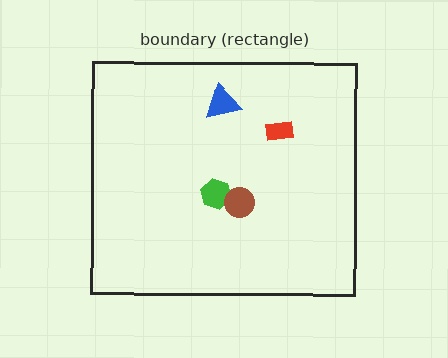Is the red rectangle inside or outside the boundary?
Inside.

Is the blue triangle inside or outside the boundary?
Inside.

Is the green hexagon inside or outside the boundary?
Inside.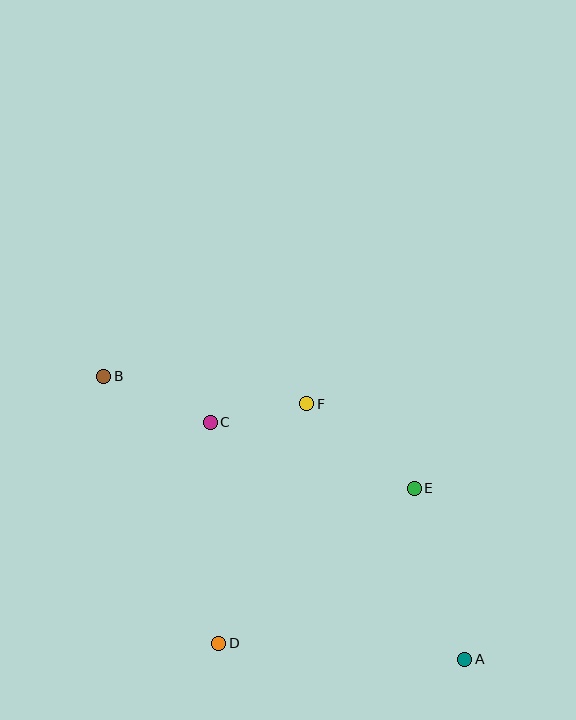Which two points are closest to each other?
Points C and F are closest to each other.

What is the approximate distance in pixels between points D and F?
The distance between D and F is approximately 256 pixels.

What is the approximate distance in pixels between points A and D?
The distance between A and D is approximately 247 pixels.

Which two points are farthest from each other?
Points A and B are farthest from each other.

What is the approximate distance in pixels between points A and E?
The distance between A and E is approximately 178 pixels.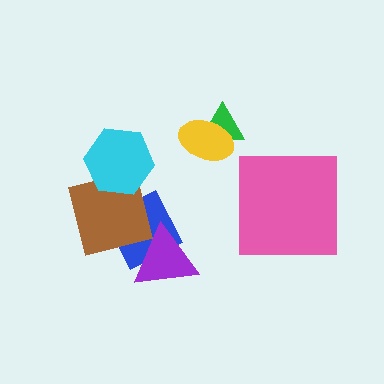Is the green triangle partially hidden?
Yes, it is partially covered by another shape.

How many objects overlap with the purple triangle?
1 object overlaps with the purple triangle.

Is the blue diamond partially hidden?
Yes, it is partially covered by another shape.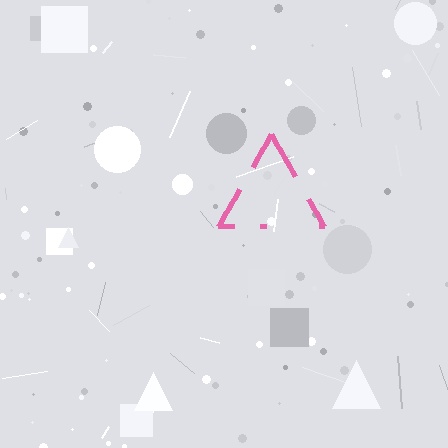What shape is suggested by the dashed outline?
The dashed outline suggests a triangle.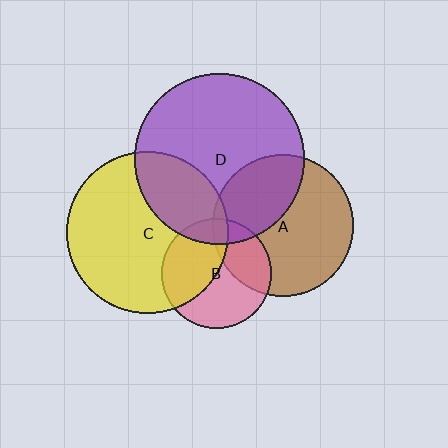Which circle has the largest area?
Circle D (purple).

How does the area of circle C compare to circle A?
Approximately 1.3 times.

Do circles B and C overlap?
Yes.